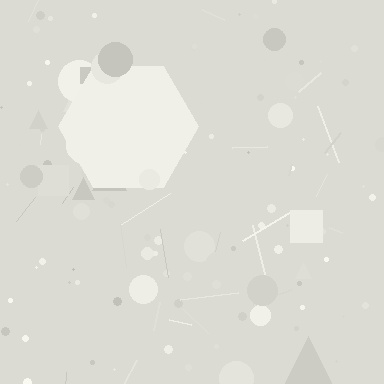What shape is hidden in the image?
A hexagon is hidden in the image.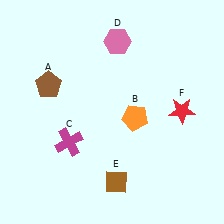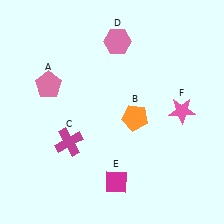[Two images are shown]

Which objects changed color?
A changed from brown to pink. E changed from brown to magenta. F changed from red to pink.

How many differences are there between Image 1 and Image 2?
There are 3 differences between the two images.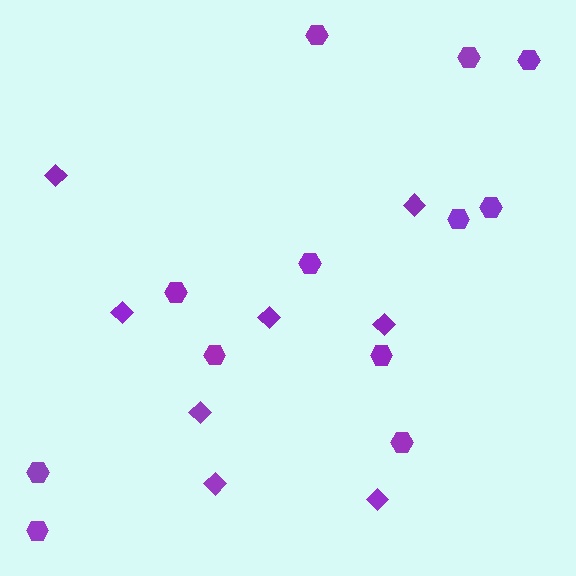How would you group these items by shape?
There are 2 groups: one group of diamonds (8) and one group of hexagons (12).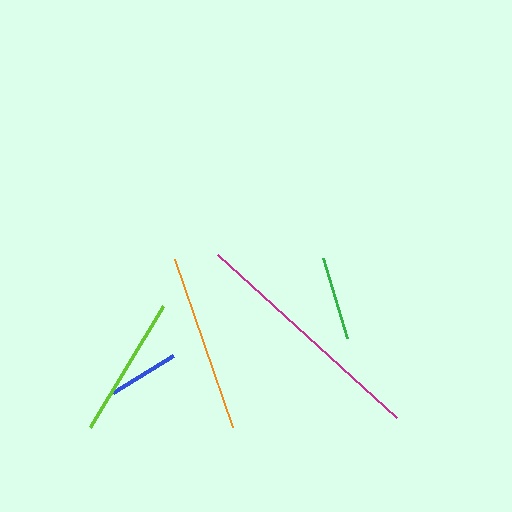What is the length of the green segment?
The green segment is approximately 83 pixels long.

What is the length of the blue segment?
The blue segment is approximately 71 pixels long.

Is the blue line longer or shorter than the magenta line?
The magenta line is longer than the blue line.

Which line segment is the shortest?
The blue line is the shortest at approximately 71 pixels.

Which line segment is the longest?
The magenta line is the longest at approximately 243 pixels.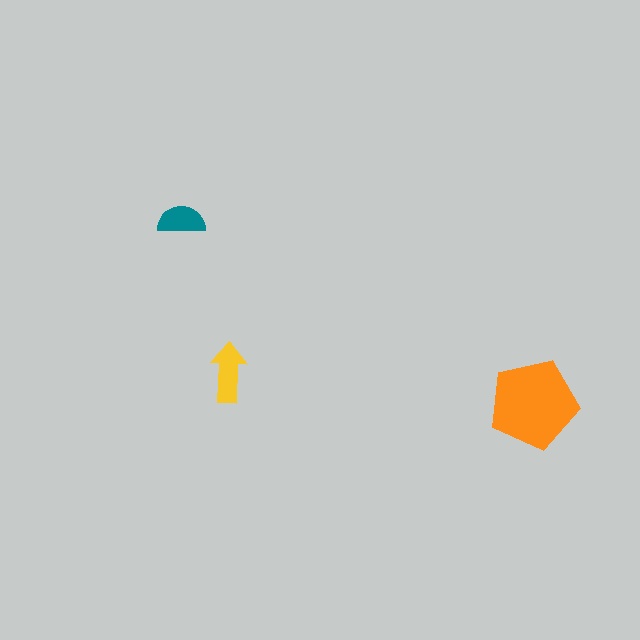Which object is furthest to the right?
The orange pentagon is rightmost.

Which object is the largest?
The orange pentagon.